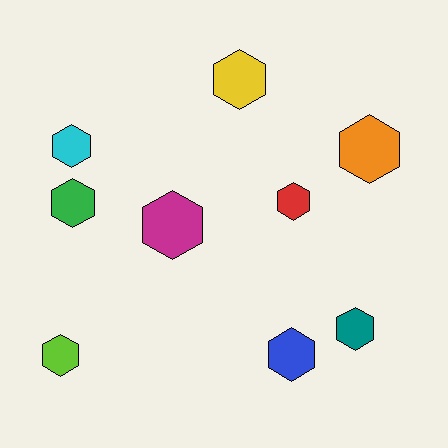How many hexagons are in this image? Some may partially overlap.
There are 9 hexagons.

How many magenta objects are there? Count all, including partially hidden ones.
There is 1 magenta object.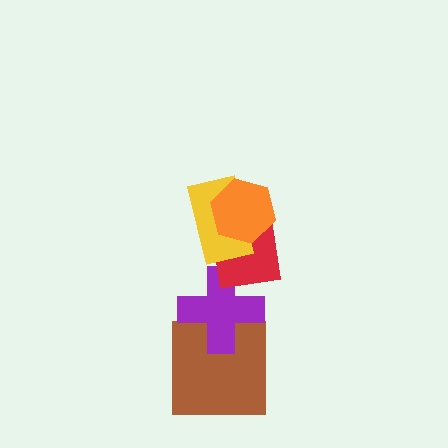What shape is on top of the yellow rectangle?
The orange hexagon is on top of the yellow rectangle.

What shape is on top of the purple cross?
The red square is on top of the purple cross.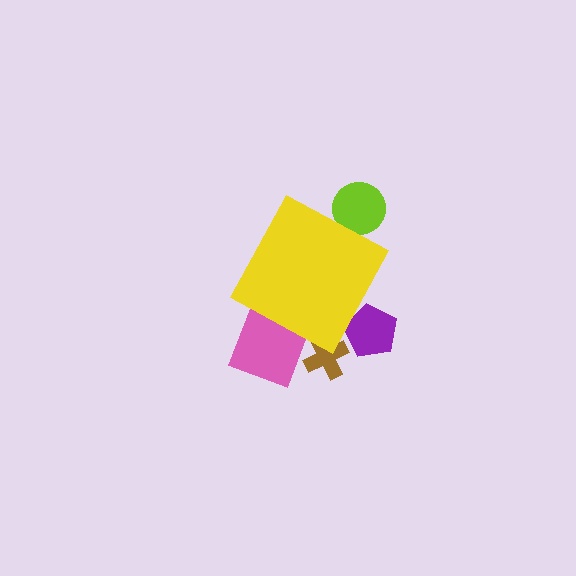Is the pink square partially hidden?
Yes, the pink square is partially hidden behind the yellow diamond.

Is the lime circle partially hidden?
Yes, the lime circle is partially hidden behind the yellow diamond.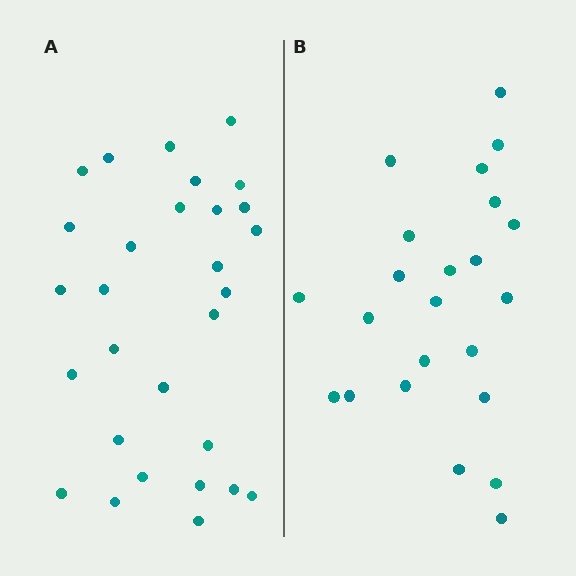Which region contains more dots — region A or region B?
Region A (the left region) has more dots.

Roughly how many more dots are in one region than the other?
Region A has about 6 more dots than region B.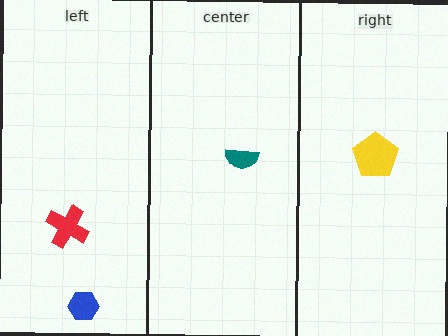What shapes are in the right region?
The yellow pentagon.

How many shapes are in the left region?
2.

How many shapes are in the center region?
1.